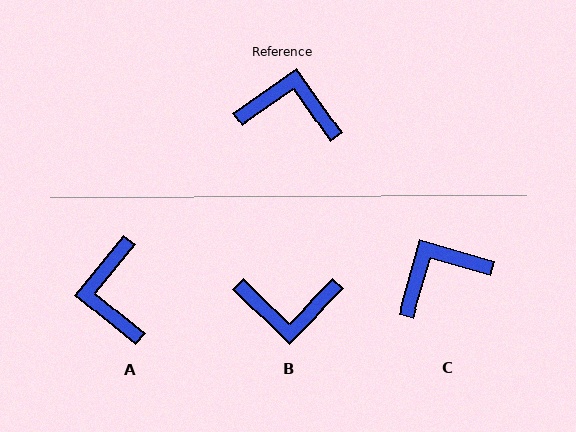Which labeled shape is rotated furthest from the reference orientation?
B, about 170 degrees away.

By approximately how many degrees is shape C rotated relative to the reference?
Approximately 39 degrees counter-clockwise.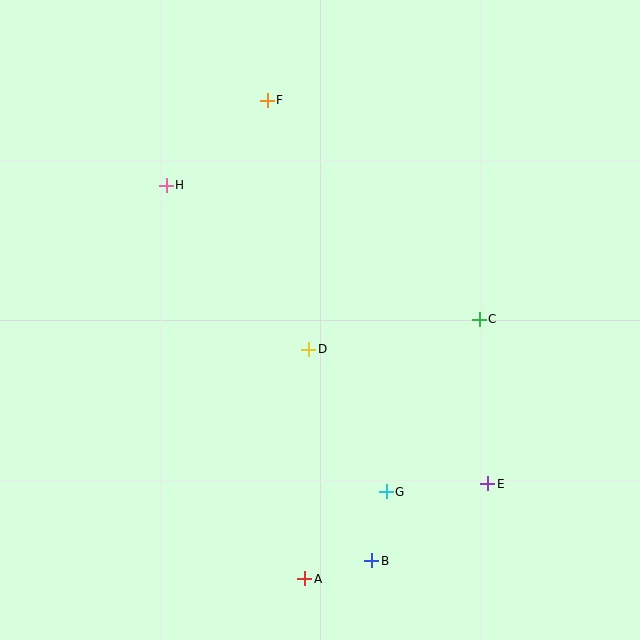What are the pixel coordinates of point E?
Point E is at (488, 484).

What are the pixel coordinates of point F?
Point F is at (267, 100).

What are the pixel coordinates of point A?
Point A is at (305, 579).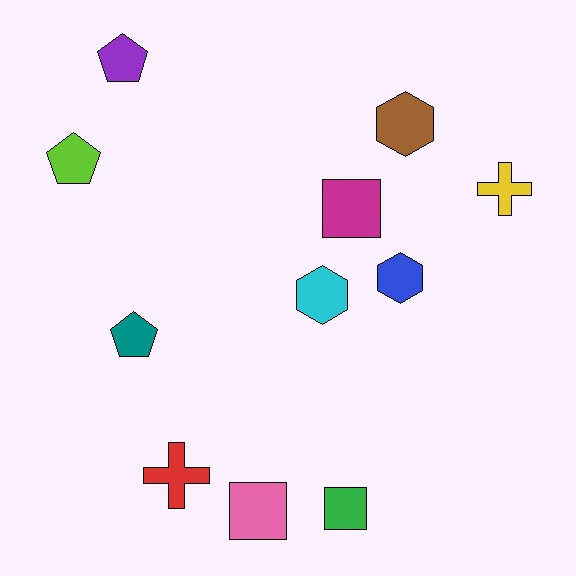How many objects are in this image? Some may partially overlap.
There are 11 objects.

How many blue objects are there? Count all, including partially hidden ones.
There is 1 blue object.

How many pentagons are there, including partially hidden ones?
There are 3 pentagons.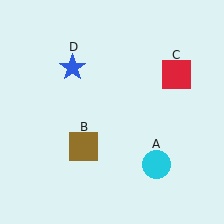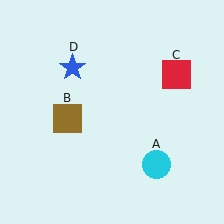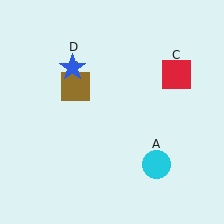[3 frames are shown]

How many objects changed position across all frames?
1 object changed position: brown square (object B).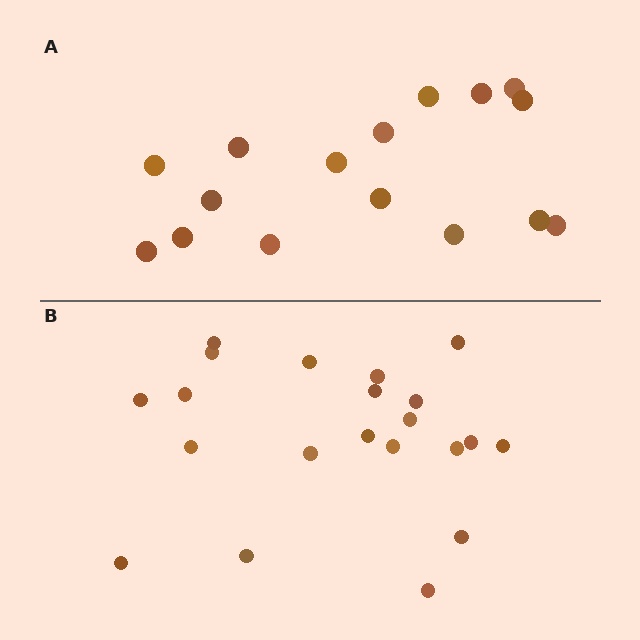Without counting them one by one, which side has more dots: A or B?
Region B (the bottom region) has more dots.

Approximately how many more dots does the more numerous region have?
Region B has about 5 more dots than region A.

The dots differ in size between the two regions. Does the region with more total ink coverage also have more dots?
No. Region A has more total ink coverage because its dots are larger, but region B actually contains more individual dots. Total area can be misleading — the number of items is what matters here.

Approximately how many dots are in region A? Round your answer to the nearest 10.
About 20 dots. (The exact count is 16, which rounds to 20.)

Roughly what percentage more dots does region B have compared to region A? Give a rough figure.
About 30% more.